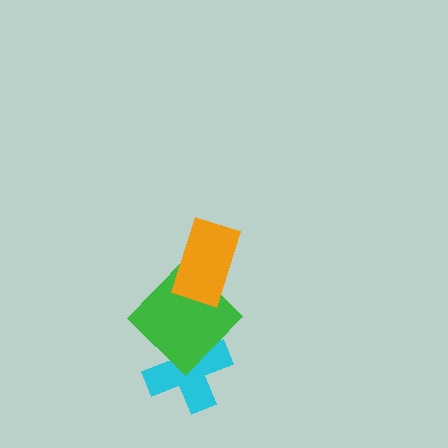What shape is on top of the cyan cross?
The green diamond is on top of the cyan cross.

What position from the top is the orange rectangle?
The orange rectangle is 1st from the top.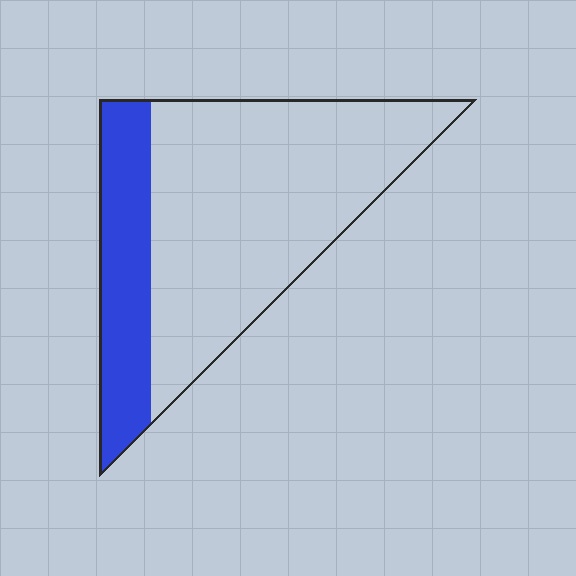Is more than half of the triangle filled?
No.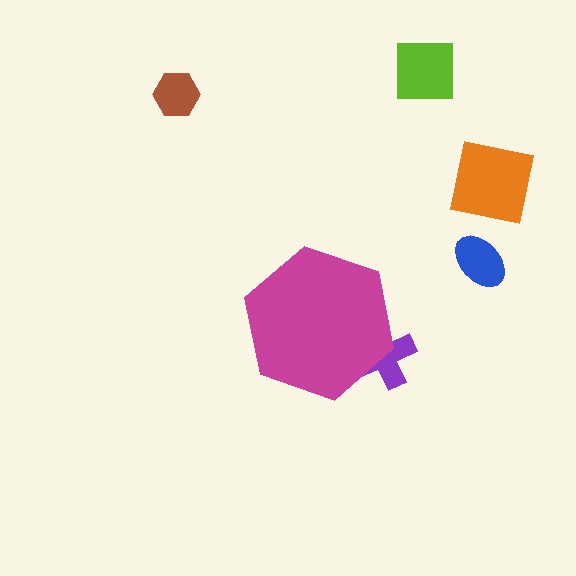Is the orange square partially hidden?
No, the orange square is fully visible.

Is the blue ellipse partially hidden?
No, the blue ellipse is fully visible.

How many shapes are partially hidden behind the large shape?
1 shape is partially hidden.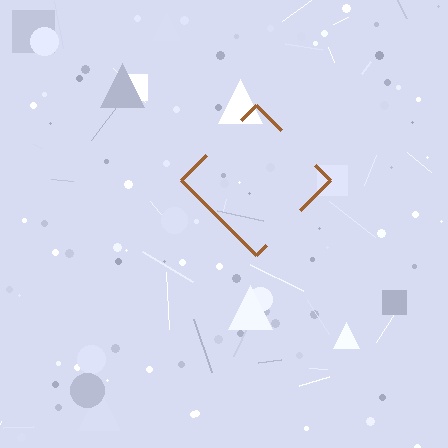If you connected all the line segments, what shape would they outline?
They would outline a diamond.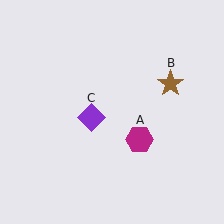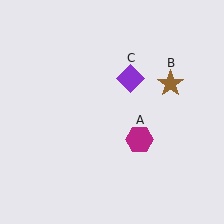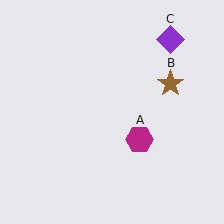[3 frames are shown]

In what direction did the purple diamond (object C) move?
The purple diamond (object C) moved up and to the right.